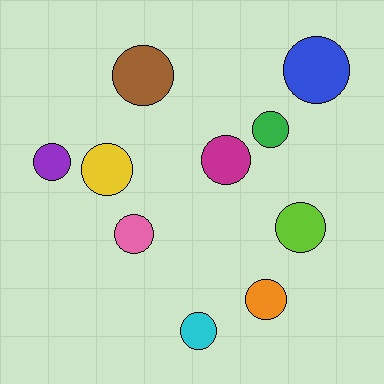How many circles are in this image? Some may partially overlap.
There are 10 circles.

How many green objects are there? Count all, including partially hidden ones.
There is 1 green object.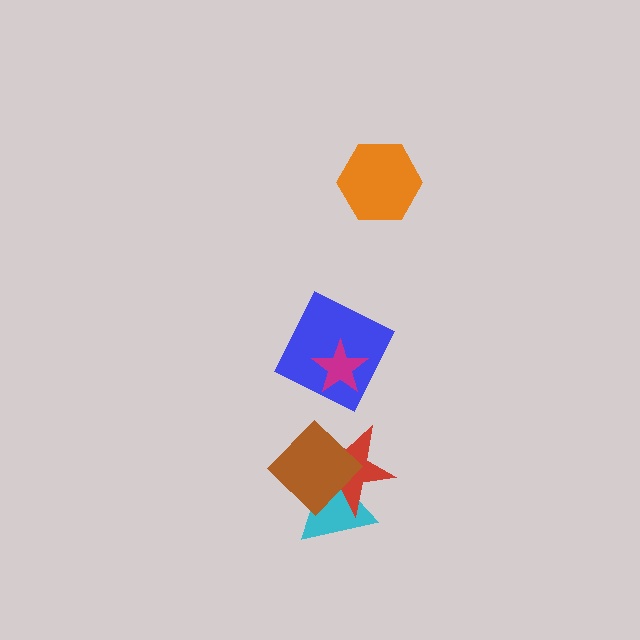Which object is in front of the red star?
The brown diamond is in front of the red star.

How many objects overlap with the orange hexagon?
0 objects overlap with the orange hexagon.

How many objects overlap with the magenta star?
1 object overlaps with the magenta star.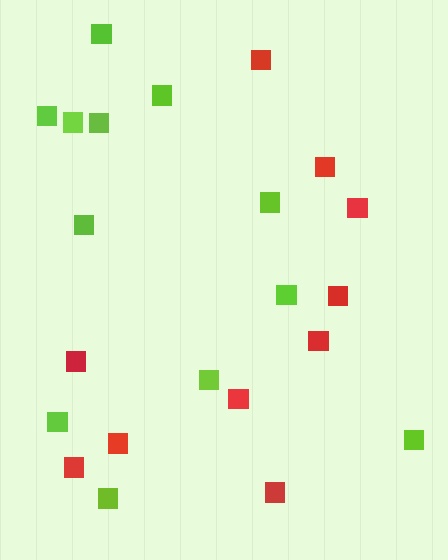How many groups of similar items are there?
There are 2 groups: one group of red squares (10) and one group of lime squares (12).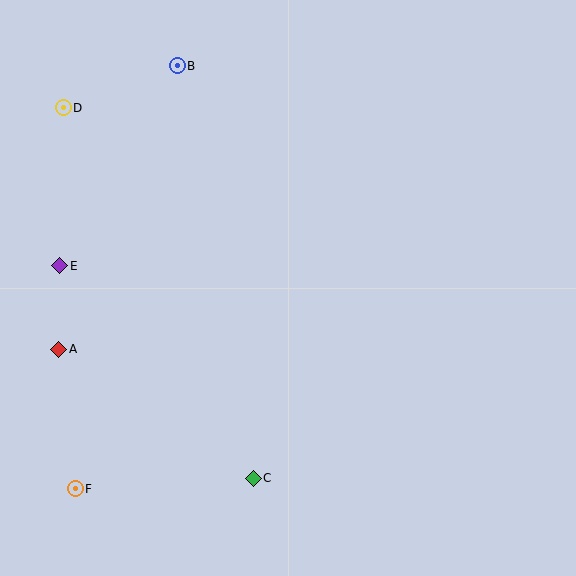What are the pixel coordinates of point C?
Point C is at (253, 478).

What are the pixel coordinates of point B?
Point B is at (177, 66).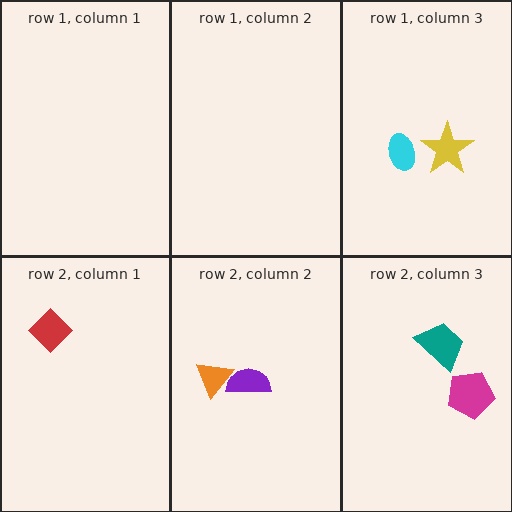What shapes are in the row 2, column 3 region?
The teal trapezoid, the magenta pentagon.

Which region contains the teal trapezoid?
The row 2, column 3 region.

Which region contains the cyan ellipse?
The row 1, column 3 region.